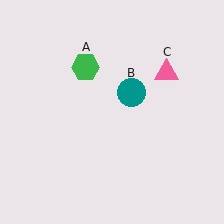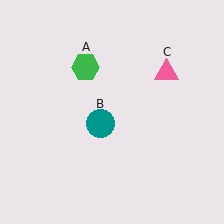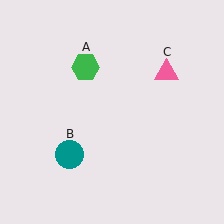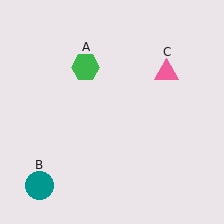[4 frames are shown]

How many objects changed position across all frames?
1 object changed position: teal circle (object B).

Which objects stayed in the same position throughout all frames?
Green hexagon (object A) and pink triangle (object C) remained stationary.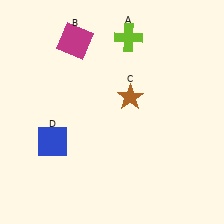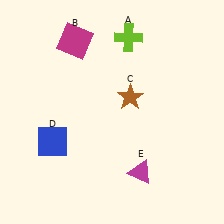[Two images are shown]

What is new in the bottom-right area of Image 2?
A magenta triangle (E) was added in the bottom-right area of Image 2.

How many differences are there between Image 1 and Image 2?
There is 1 difference between the two images.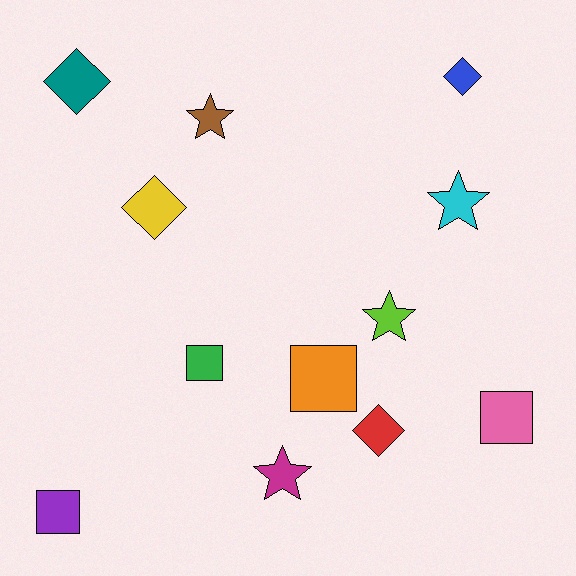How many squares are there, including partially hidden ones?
There are 4 squares.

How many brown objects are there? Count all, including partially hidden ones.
There is 1 brown object.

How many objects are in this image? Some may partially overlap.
There are 12 objects.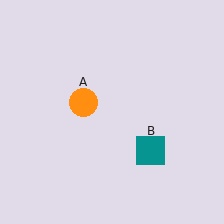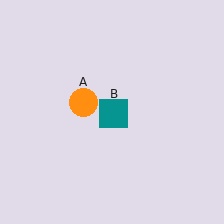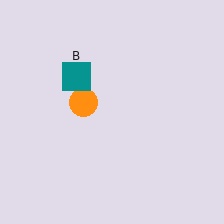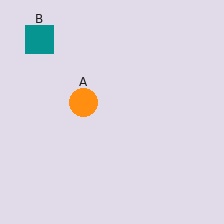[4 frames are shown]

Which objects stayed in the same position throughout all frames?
Orange circle (object A) remained stationary.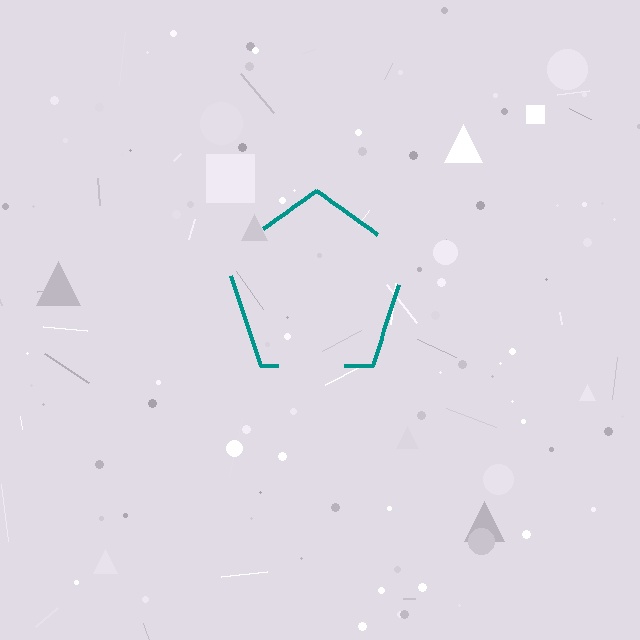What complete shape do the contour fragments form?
The contour fragments form a pentagon.